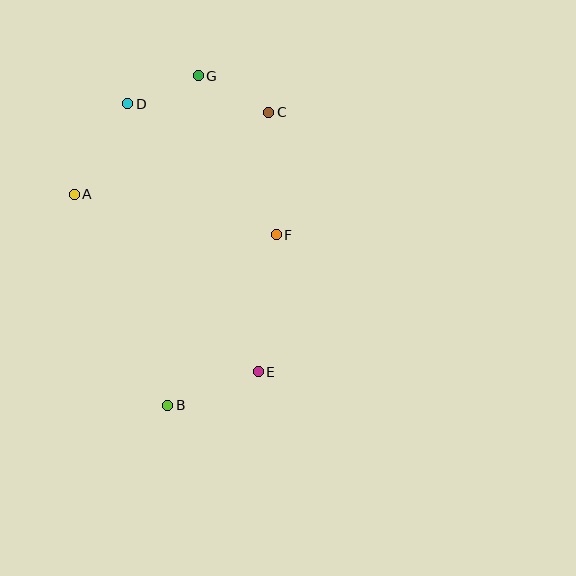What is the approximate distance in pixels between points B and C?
The distance between B and C is approximately 310 pixels.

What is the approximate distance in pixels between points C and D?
The distance between C and D is approximately 141 pixels.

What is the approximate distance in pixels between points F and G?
The distance between F and G is approximately 177 pixels.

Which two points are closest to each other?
Points D and G are closest to each other.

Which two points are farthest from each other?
Points B and G are farthest from each other.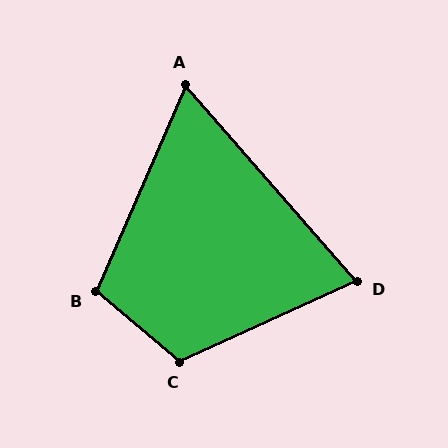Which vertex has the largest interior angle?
C, at approximately 116 degrees.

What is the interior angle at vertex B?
Approximately 107 degrees (obtuse).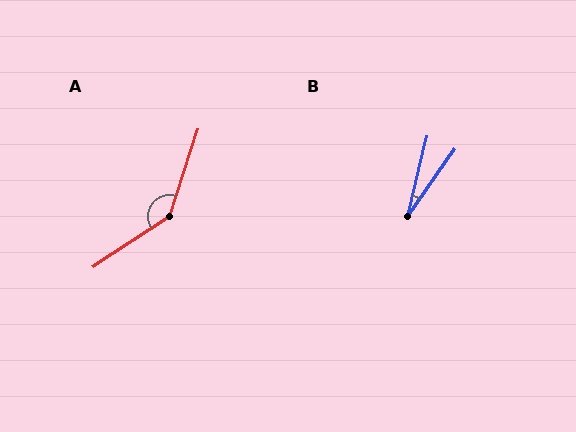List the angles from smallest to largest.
B (22°), A (141°).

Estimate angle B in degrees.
Approximately 22 degrees.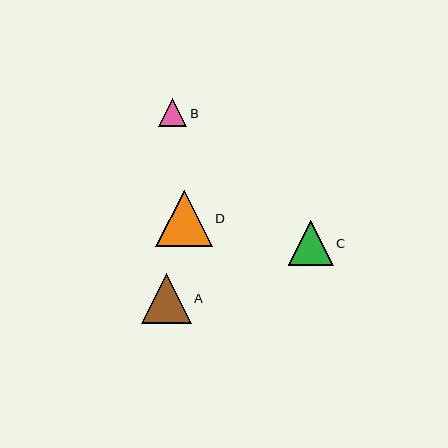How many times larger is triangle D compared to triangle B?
Triangle D is approximately 2.0 times the size of triangle B.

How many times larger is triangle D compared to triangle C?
Triangle D is approximately 1.2 times the size of triangle C.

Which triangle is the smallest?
Triangle B is the smallest with a size of approximately 28 pixels.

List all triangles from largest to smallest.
From largest to smallest: D, A, C, B.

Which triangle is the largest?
Triangle D is the largest with a size of approximately 56 pixels.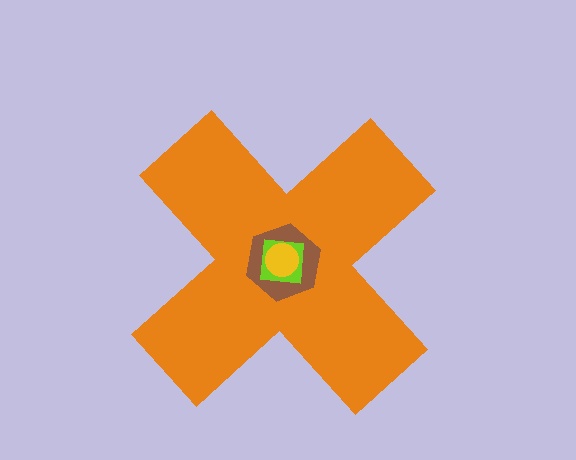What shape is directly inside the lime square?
The yellow circle.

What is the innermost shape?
The yellow circle.